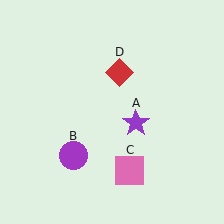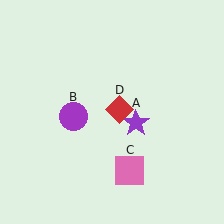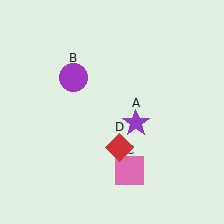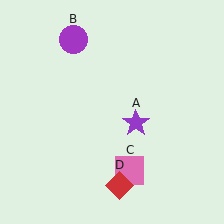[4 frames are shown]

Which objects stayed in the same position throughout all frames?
Purple star (object A) and pink square (object C) remained stationary.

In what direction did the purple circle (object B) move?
The purple circle (object B) moved up.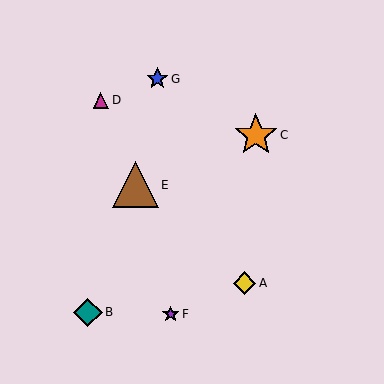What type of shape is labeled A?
Shape A is a yellow diamond.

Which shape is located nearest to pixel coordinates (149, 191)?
The brown triangle (labeled E) at (135, 185) is nearest to that location.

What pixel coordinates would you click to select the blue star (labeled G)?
Click at (157, 79) to select the blue star G.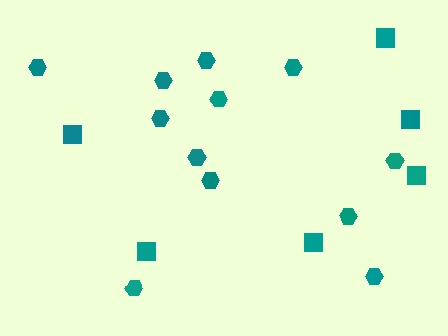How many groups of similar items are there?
There are 2 groups: one group of hexagons (12) and one group of squares (6).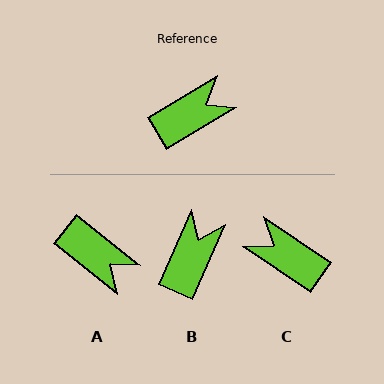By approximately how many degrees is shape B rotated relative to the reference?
Approximately 36 degrees counter-clockwise.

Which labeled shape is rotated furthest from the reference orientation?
C, about 115 degrees away.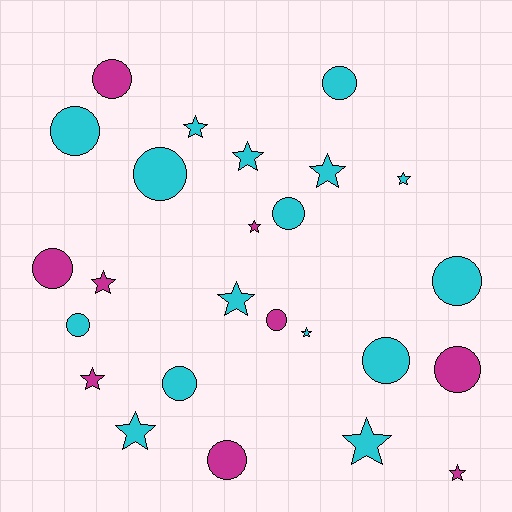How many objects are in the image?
There are 25 objects.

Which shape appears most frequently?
Circle, with 13 objects.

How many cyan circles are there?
There are 8 cyan circles.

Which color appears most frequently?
Cyan, with 16 objects.